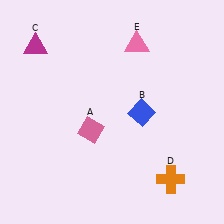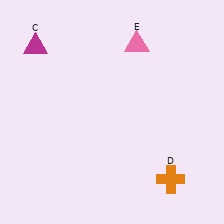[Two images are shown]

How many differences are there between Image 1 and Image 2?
There are 2 differences between the two images.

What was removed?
The blue diamond (B), the pink diamond (A) were removed in Image 2.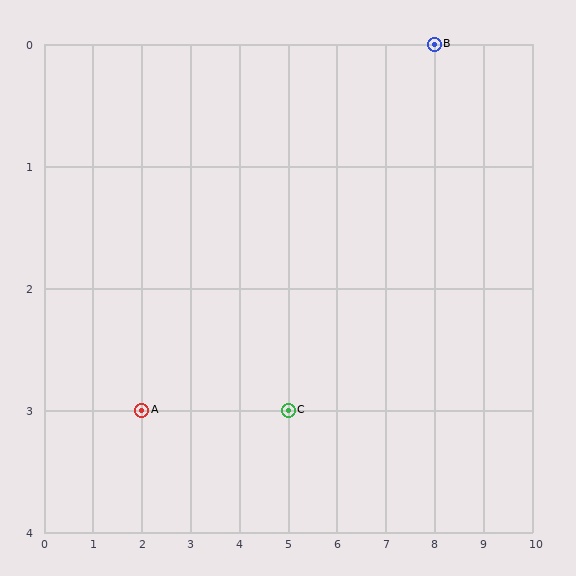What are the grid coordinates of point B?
Point B is at grid coordinates (8, 0).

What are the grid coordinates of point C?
Point C is at grid coordinates (5, 3).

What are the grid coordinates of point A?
Point A is at grid coordinates (2, 3).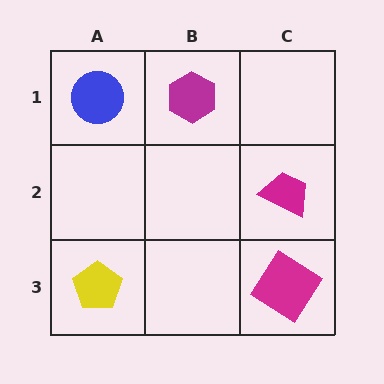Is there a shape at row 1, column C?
No, that cell is empty.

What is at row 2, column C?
A magenta trapezoid.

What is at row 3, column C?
A magenta diamond.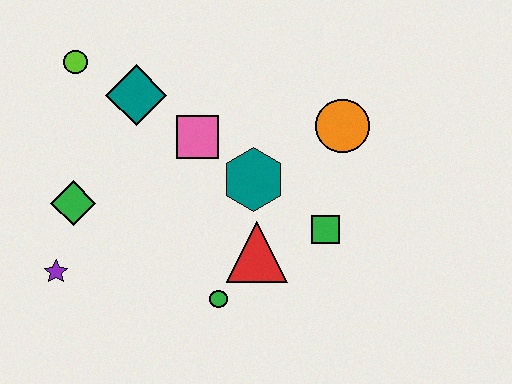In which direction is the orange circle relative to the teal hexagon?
The orange circle is to the right of the teal hexagon.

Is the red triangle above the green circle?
Yes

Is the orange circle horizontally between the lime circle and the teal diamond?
No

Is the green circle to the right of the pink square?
Yes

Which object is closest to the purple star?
The green diamond is closest to the purple star.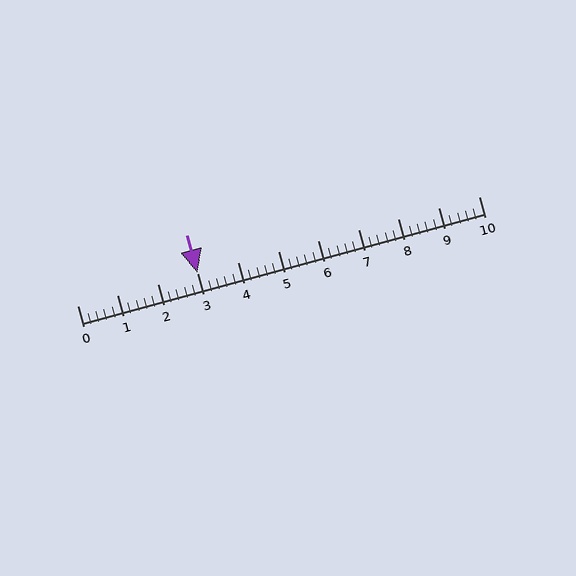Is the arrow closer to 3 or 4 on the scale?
The arrow is closer to 3.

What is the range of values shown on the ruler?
The ruler shows values from 0 to 10.